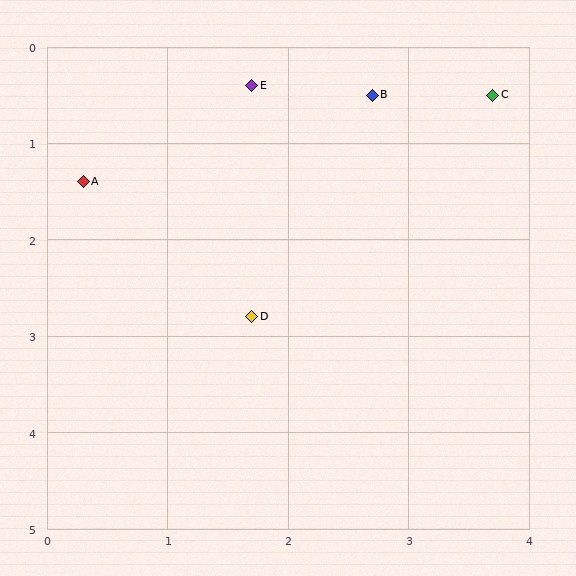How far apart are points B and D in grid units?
Points B and D are about 2.5 grid units apart.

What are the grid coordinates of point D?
Point D is at approximately (1.7, 2.8).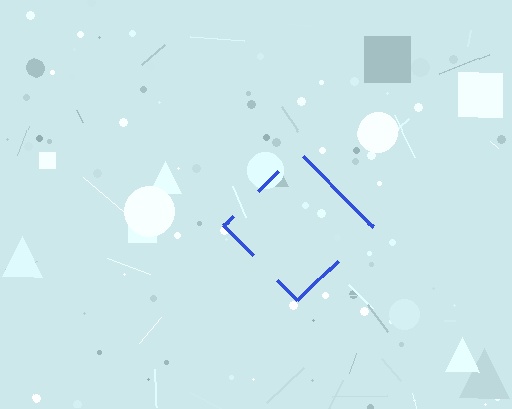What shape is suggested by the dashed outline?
The dashed outline suggests a diamond.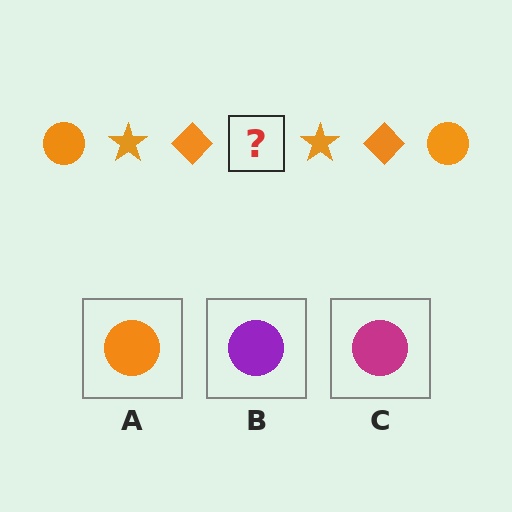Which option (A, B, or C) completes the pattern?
A.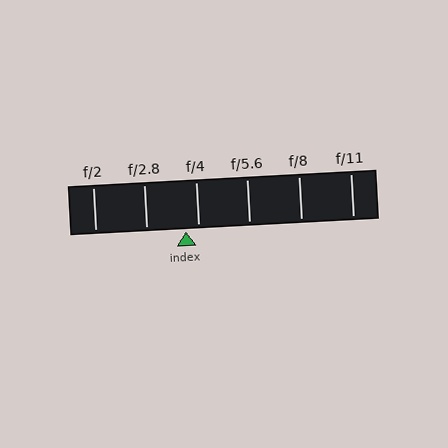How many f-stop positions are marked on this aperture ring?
There are 6 f-stop positions marked.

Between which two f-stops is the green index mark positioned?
The index mark is between f/2.8 and f/4.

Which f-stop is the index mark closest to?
The index mark is closest to f/4.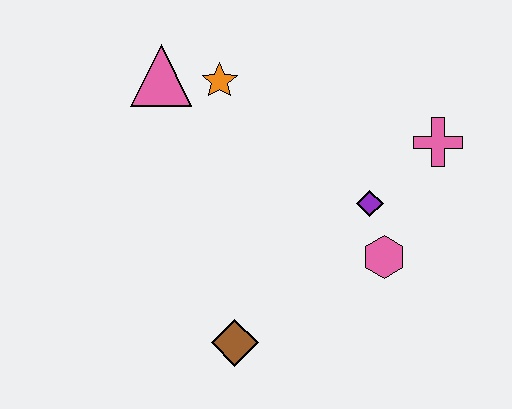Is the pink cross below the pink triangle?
Yes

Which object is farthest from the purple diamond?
The pink triangle is farthest from the purple diamond.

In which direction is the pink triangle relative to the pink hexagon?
The pink triangle is to the left of the pink hexagon.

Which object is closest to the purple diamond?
The pink hexagon is closest to the purple diamond.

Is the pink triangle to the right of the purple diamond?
No